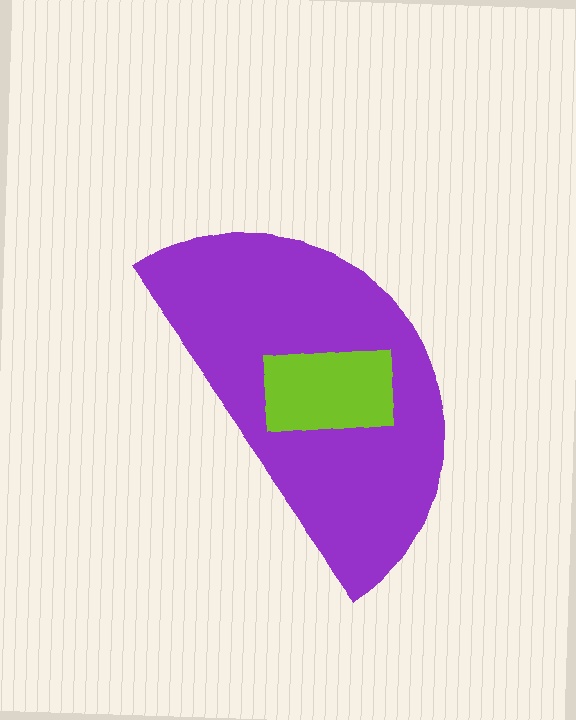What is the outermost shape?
The purple semicircle.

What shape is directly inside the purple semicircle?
The lime rectangle.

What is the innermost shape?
The lime rectangle.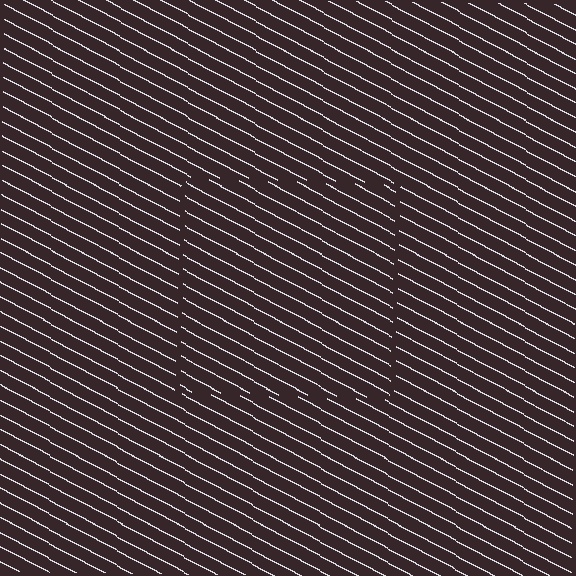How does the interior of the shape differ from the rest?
The interior of the shape contains the same grating, shifted by half a period — the contour is defined by the phase discontinuity where line-ends from the inner and outer gratings abut.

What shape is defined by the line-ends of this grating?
An illusory square. The interior of the shape contains the same grating, shifted by half a period — the contour is defined by the phase discontinuity where line-ends from the inner and outer gratings abut.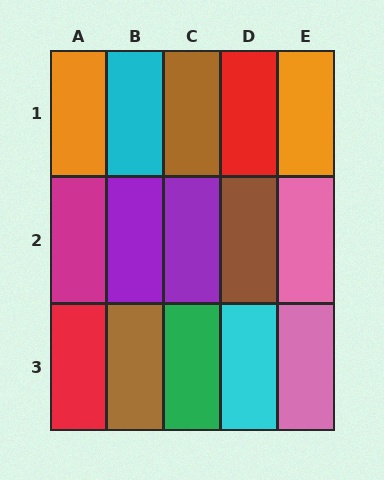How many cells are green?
1 cell is green.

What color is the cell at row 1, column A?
Orange.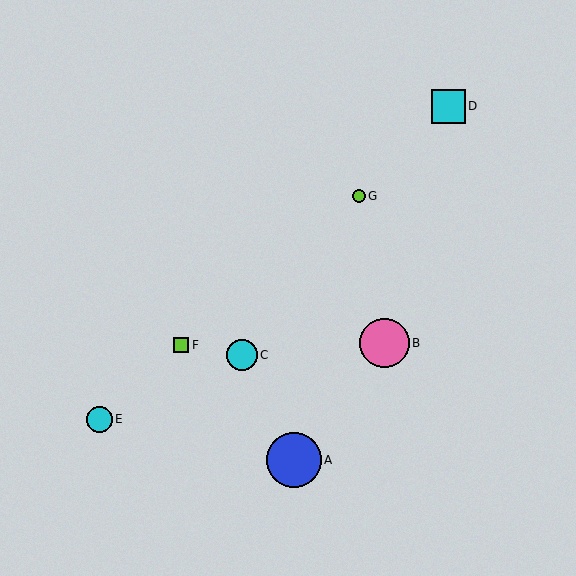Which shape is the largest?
The blue circle (labeled A) is the largest.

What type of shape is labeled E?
Shape E is a cyan circle.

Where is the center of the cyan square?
The center of the cyan square is at (448, 106).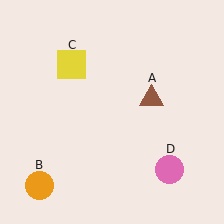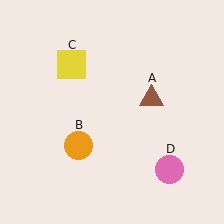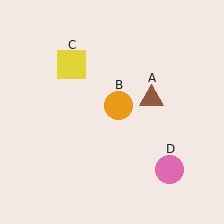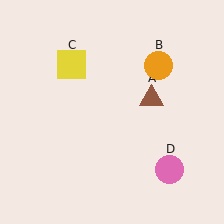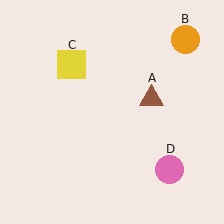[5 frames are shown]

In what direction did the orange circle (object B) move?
The orange circle (object B) moved up and to the right.